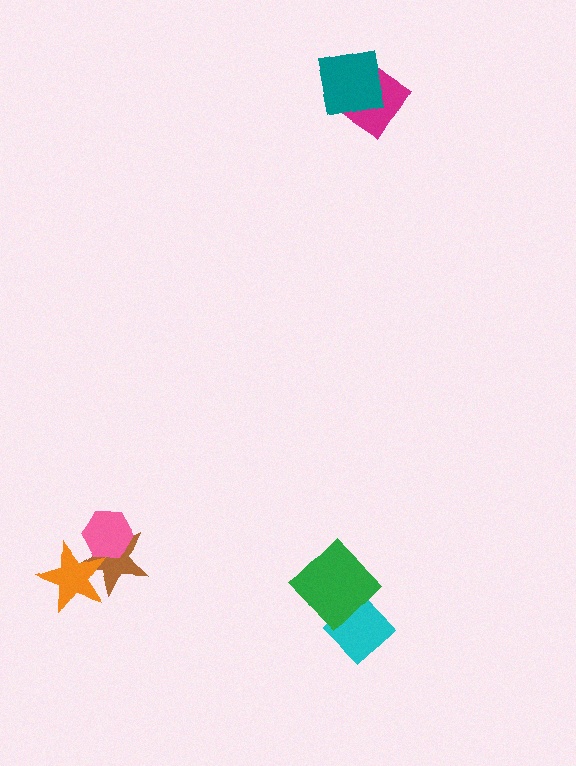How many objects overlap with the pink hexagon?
2 objects overlap with the pink hexagon.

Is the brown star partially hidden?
Yes, it is partially covered by another shape.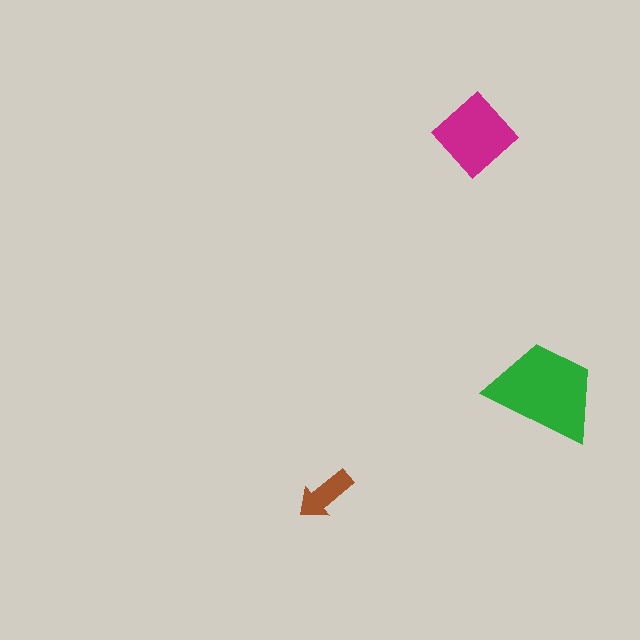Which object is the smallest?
The brown arrow.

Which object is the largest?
The green trapezoid.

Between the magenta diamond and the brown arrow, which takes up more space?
The magenta diamond.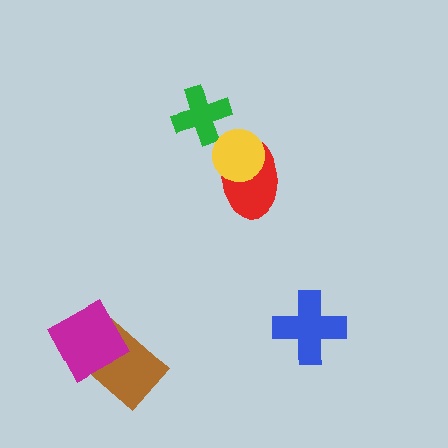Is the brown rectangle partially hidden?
Yes, it is partially covered by another shape.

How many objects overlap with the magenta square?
1 object overlaps with the magenta square.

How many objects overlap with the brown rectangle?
1 object overlaps with the brown rectangle.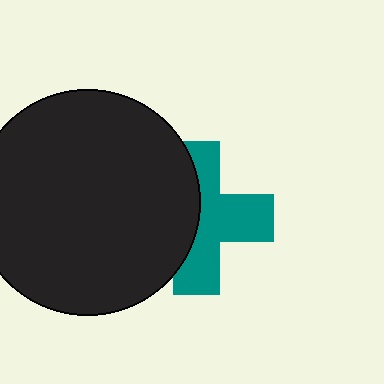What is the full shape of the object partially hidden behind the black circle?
The partially hidden object is a teal cross.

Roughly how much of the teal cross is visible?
About half of it is visible (roughly 57%).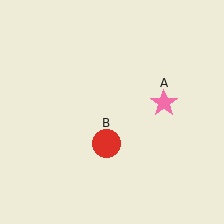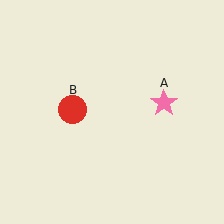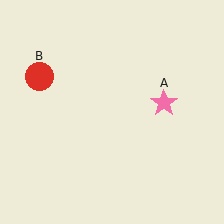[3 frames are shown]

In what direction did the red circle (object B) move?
The red circle (object B) moved up and to the left.